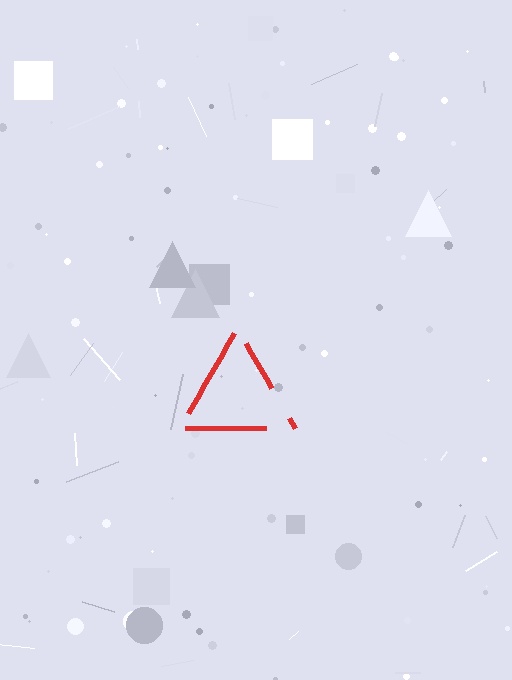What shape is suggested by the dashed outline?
The dashed outline suggests a triangle.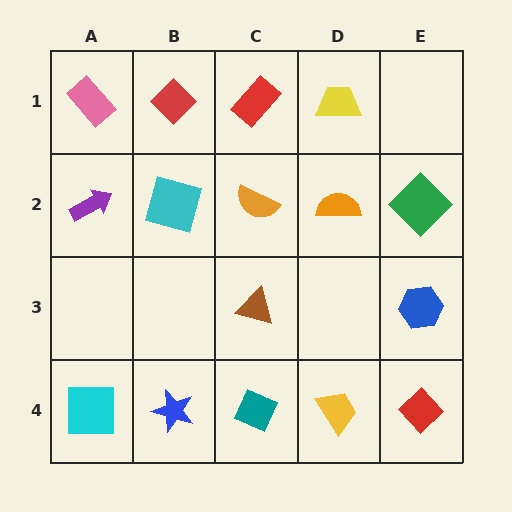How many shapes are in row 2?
5 shapes.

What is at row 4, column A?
A cyan square.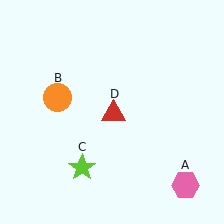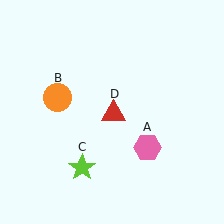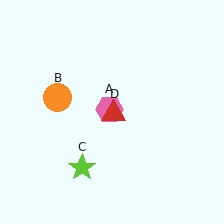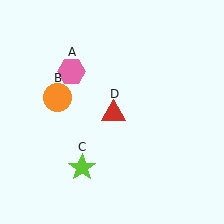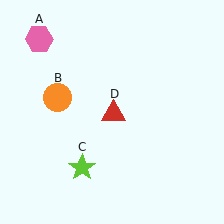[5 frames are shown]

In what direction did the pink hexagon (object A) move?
The pink hexagon (object A) moved up and to the left.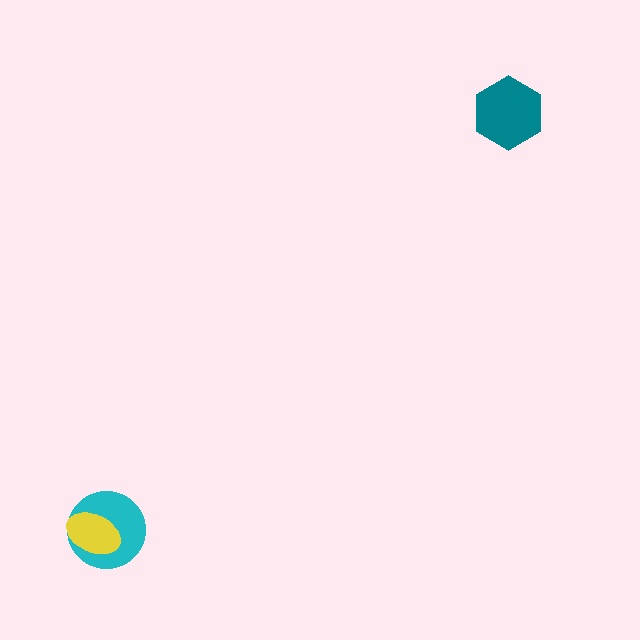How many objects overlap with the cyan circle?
1 object overlaps with the cyan circle.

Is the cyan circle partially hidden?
Yes, it is partially covered by another shape.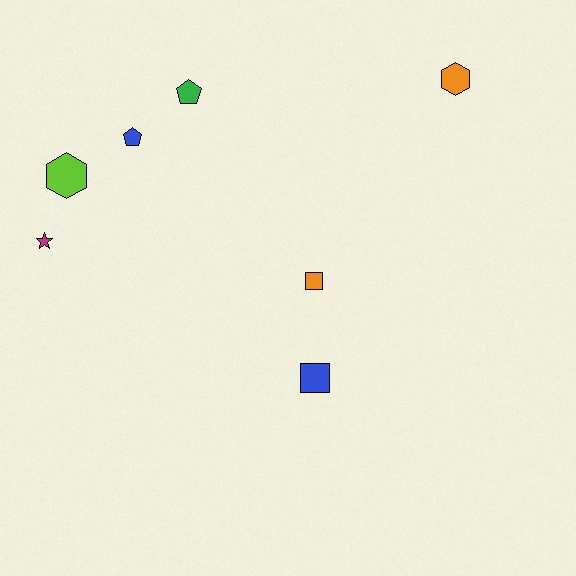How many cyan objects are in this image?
There are no cyan objects.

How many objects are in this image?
There are 7 objects.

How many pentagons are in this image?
There are 2 pentagons.